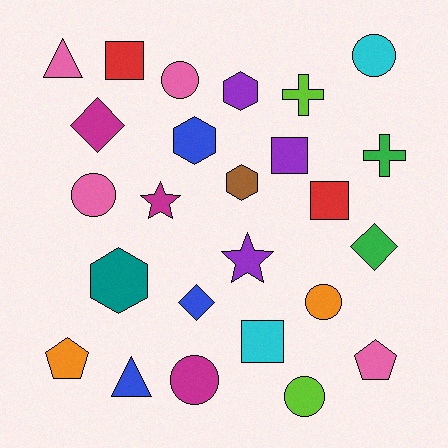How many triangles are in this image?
There are 2 triangles.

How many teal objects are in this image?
There is 1 teal object.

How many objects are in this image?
There are 25 objects.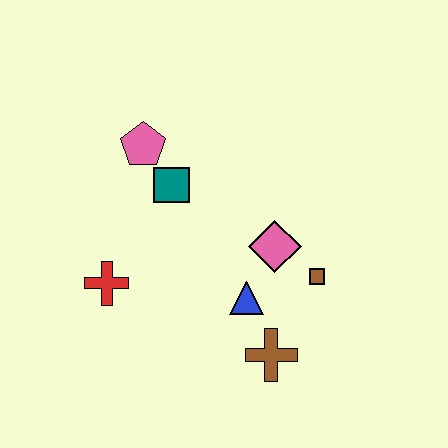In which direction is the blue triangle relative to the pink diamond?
The blue triangle is below the pink diamond.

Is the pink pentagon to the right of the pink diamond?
No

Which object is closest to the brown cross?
The blue triangle is closest to the brown cross.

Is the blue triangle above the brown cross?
Yes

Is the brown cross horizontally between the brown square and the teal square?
Yes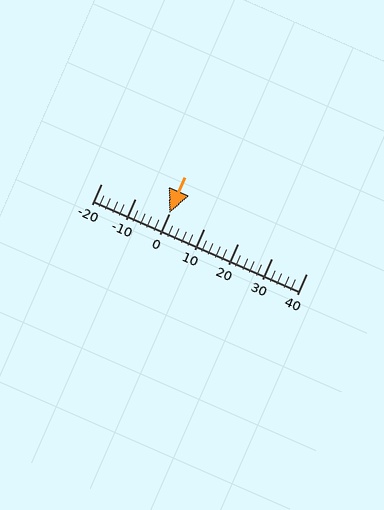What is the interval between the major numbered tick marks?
The major tick marks are spaced 10 units apart.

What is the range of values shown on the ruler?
The ruler shows values from -20 to 40.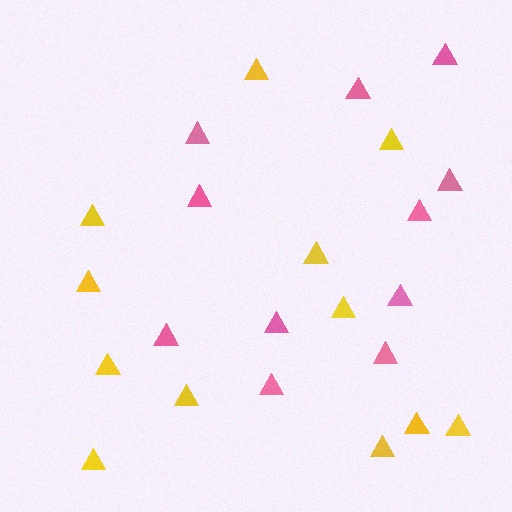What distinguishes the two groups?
There are 2 groups: one group of yellow triangles (12) and one group of pink triangles (11).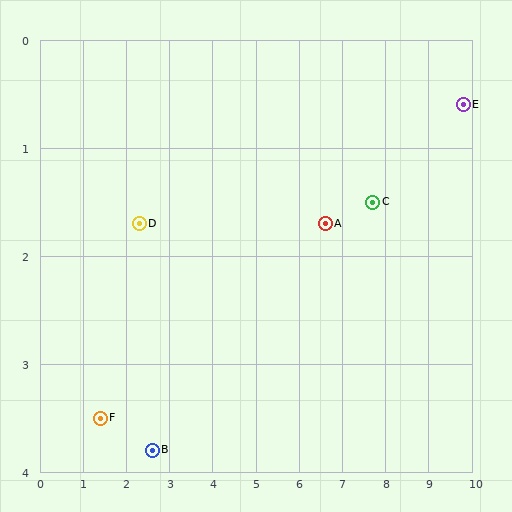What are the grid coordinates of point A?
Point A is at approximately (6.6, 1.7).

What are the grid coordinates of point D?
Point D is at approximately (2.3, 1.7).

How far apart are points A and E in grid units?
Points A and E are about 3.4 grid units apart.